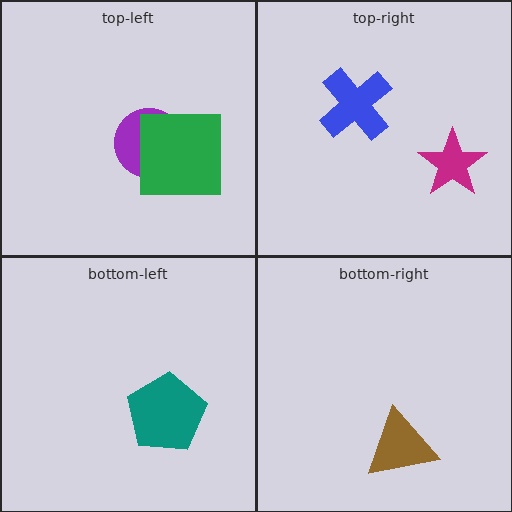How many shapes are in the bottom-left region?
1.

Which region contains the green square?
The top-left region.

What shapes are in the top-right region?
The blue cross, the magenta star.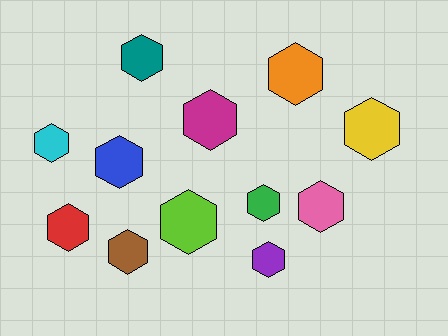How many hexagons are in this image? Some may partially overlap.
There are 12 hexagons.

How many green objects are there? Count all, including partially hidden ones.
There is 1 green object.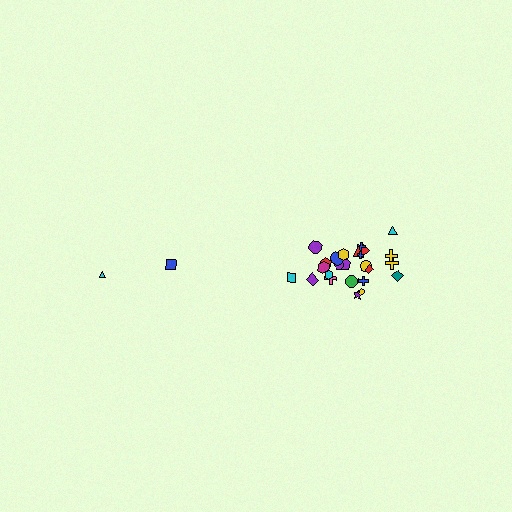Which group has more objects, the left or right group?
The right group.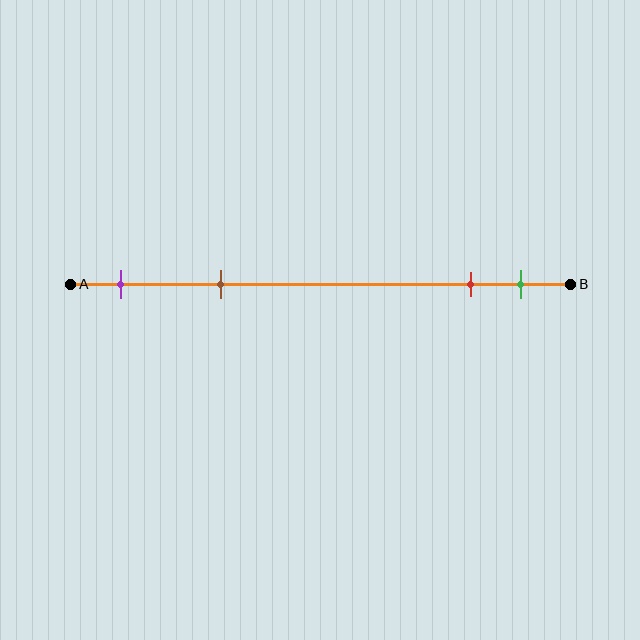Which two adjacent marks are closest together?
The red and green marks are the closest adjacent pair.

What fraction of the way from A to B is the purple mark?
The purple mark is approximately 10% (0.1) of the way from A to B.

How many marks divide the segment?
There are 4 marks dividing the segment.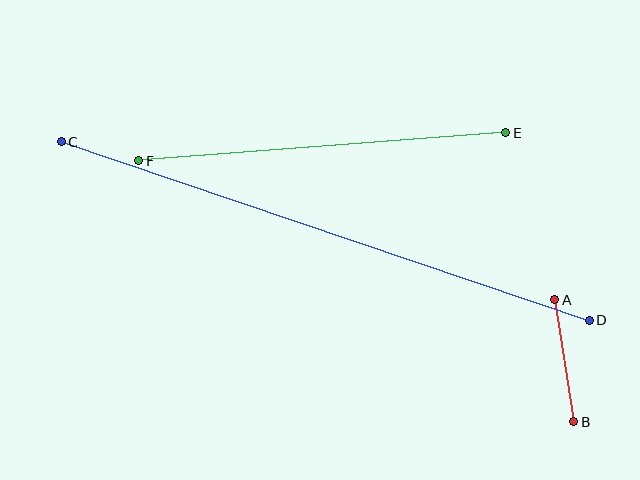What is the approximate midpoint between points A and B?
The midpoint is at approximately (564, 361) pixels.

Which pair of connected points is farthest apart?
Points C and D are farthest apart.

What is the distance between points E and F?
The distance is approximately 368 pixels.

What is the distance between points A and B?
The distance is approximately 124 pixels.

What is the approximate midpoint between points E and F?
The midpoint is at approximately (322, 147) pixels.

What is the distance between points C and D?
The distance is approximately 557 pixels.